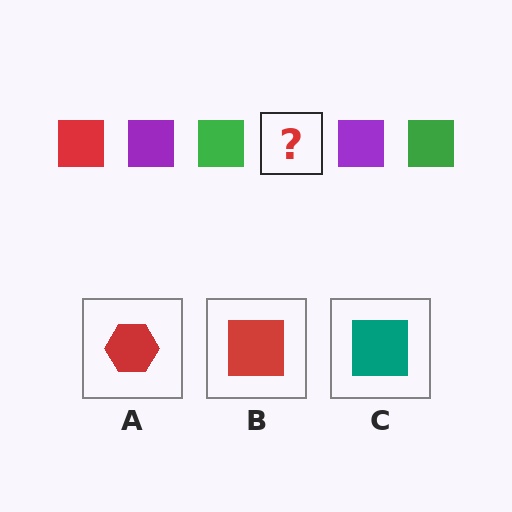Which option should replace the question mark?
Option B.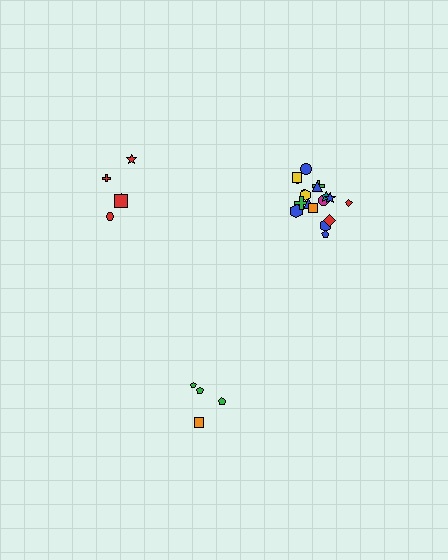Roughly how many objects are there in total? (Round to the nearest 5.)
Roughly 25 objects in total.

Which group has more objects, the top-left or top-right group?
The top-right group.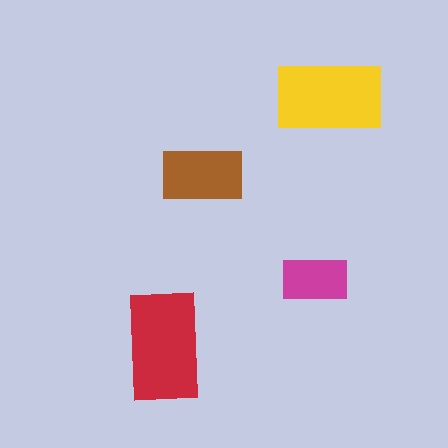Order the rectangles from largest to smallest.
the red one, the yellow one, the brown one, the magenta one.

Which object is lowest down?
The red rectangle is bottommost.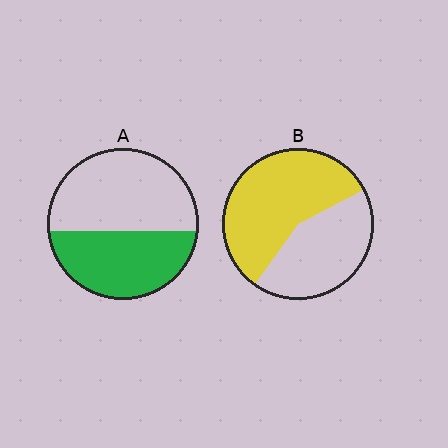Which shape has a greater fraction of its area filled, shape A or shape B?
Shape B.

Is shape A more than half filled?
No.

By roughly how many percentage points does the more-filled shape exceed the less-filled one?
By roughly 15 percentage points (B over A).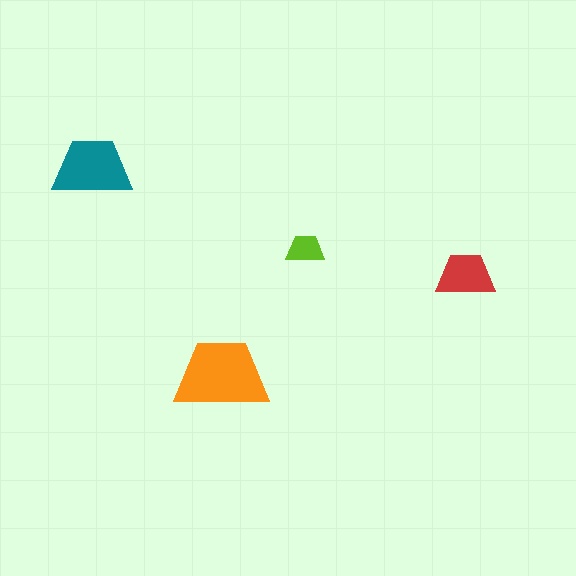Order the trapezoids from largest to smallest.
the orange one, the teal one, the red one, the lime one.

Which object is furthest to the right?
The red trapezoid is rightmost.